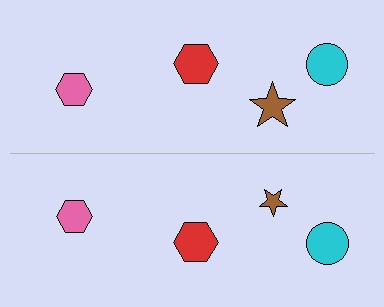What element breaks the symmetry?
The brown star on the bottom side has a different size than its mirror counterpart.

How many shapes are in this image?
There are 8 shapes in this image.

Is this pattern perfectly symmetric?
No, the pattern is not perfectly symmetric. The brown star on the bottom side has a different size than its mirror counterpart.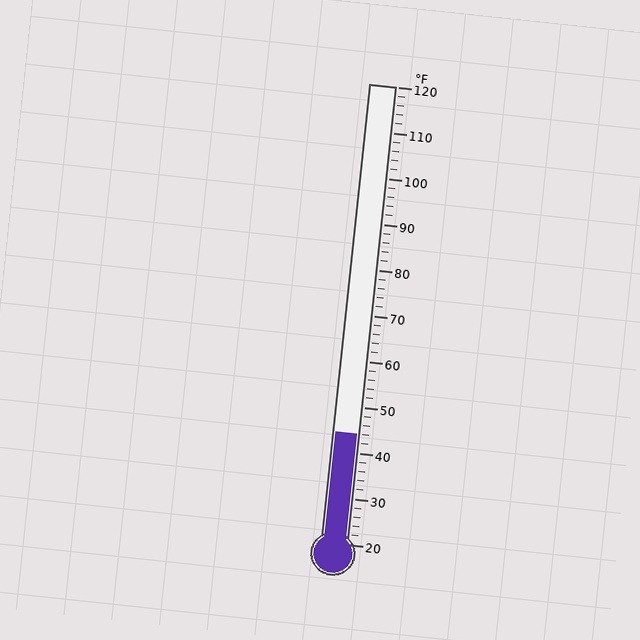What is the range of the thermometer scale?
The thermometer scale ranges from 20°F to 120°F.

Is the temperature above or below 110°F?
The temperature is below 110°F.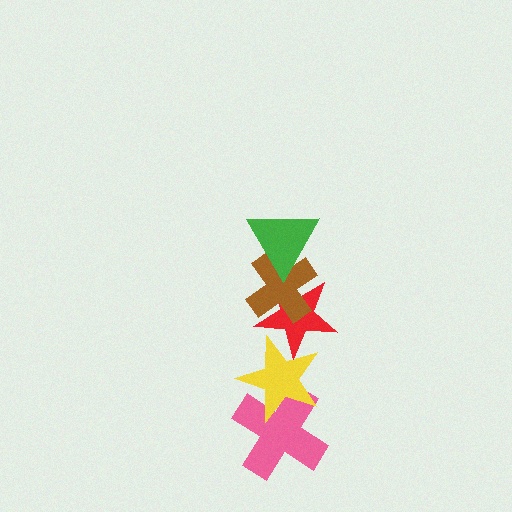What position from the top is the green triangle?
The green triangle is 1st from the top.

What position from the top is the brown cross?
The brown cross is 2nd from the top.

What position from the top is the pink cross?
The pink cross is 5th from the top.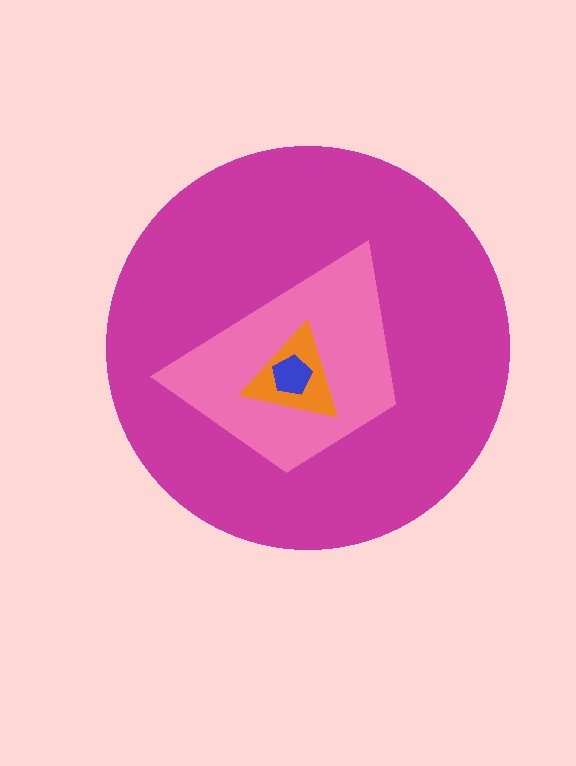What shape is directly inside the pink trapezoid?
The orange triangle.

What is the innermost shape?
The blue pentagon.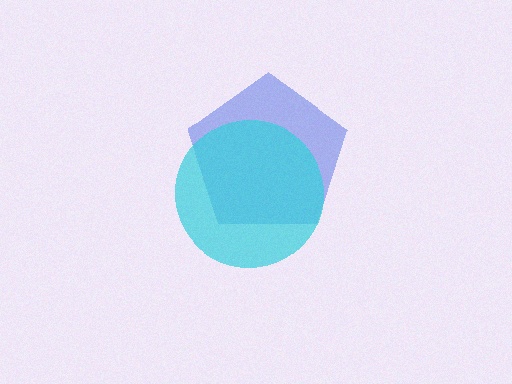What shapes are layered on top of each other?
The layered shapes are: a blue pentagon, a cyan circle.